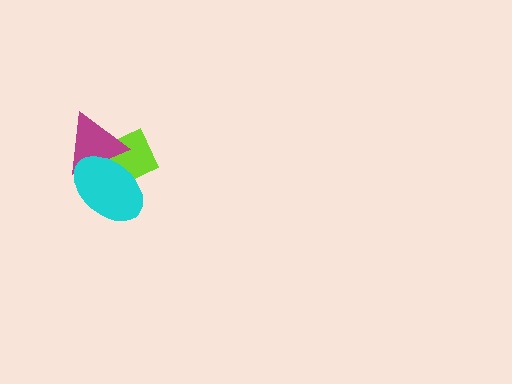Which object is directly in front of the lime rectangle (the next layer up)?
The magenta triangle is directly in front of the lime rectangle.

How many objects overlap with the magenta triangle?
2 objects overlap with the magenta triangle.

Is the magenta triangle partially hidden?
Yes, it is partially covered by another shape.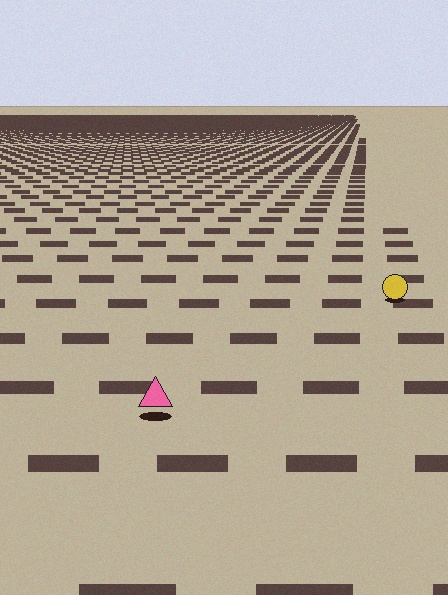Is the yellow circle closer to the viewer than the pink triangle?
No. The pink triangle is closer — you can tell from the texture gradient: the ground texture is coarser near it.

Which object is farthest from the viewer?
The yellow circle is farthest from the viewer. It appears smaller and the ground texture around it is denser.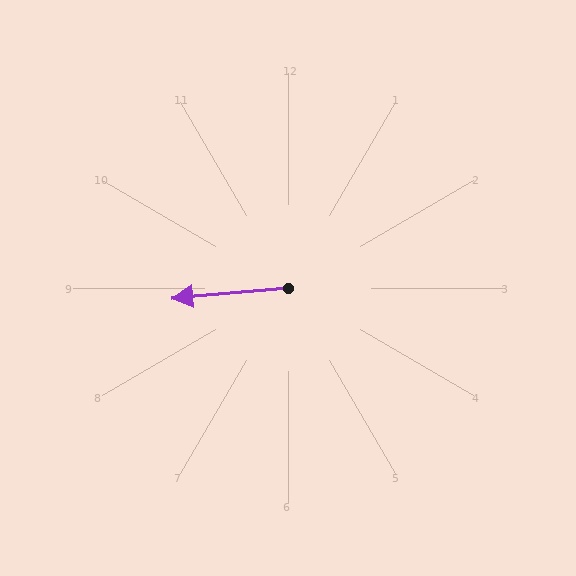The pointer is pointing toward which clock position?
Roughly 9 o'clock.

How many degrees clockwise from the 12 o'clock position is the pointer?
Approximately 265 degrees.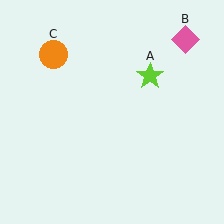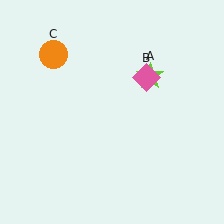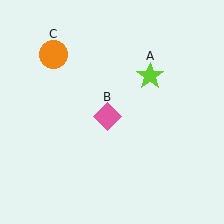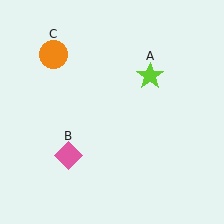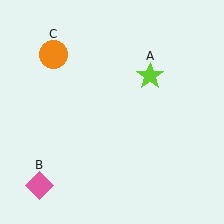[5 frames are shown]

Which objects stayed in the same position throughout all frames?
Lime star (object A) and orange circle (object C) remained stationary.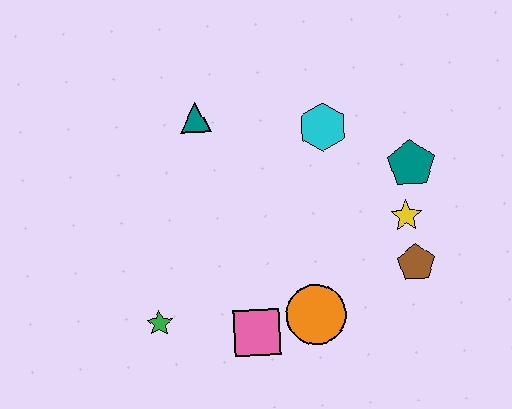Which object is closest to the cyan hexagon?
The teal pentagon is closest to the cyan hexagon.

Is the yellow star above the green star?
Yes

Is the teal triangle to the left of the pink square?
Yes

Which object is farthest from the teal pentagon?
The green star is farthest from the teal pentagon.